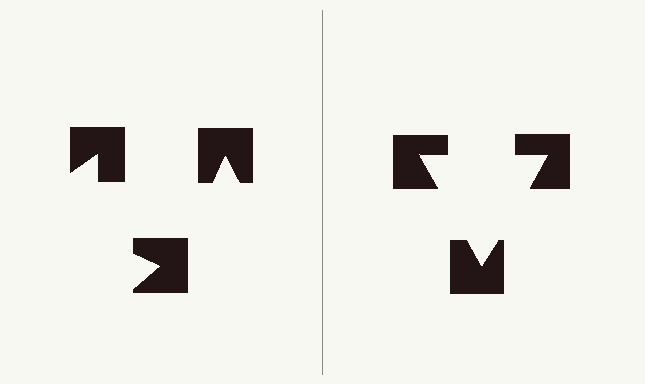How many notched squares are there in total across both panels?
6 — 3 on each side.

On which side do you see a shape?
An illusory triangle appears on the right side. On the left side the wedge cuts are rotated, so no coherent shape forms.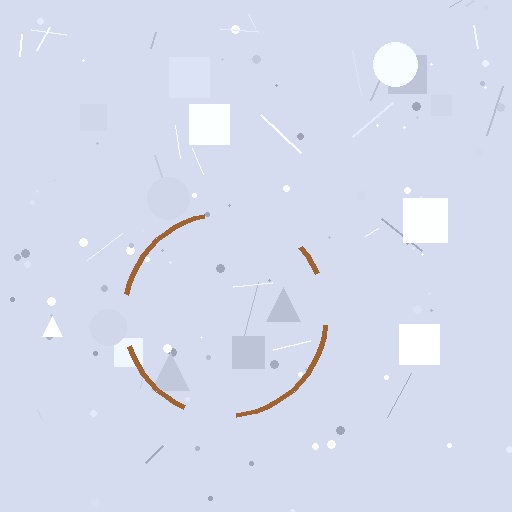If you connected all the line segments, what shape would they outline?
They would outline a circle.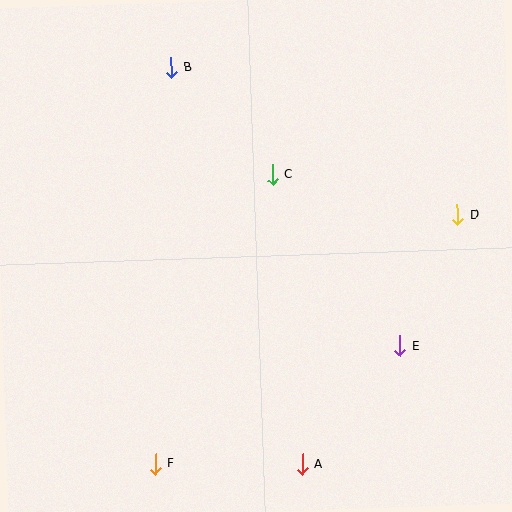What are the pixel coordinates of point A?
Point A is at (303, 464).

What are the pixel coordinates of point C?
Point C is at (273, 175).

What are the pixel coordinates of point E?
Point E is at (400, 346).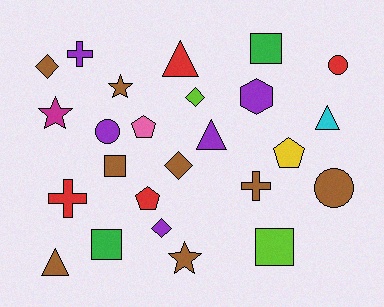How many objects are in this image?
There are 25 objects.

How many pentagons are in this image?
There are 3 pentagons.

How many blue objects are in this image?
There are no blue objects.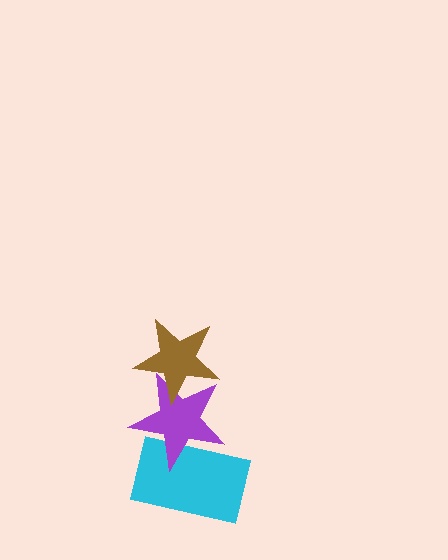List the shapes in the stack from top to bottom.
From top to bottom: the brown star, the purple star, the cyan rectangle.